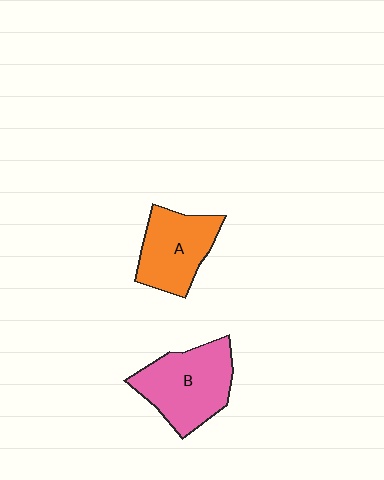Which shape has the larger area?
Shape B (pink).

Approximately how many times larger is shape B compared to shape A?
Approximately 1.2 times.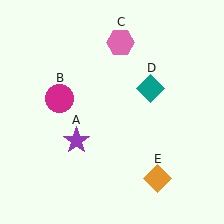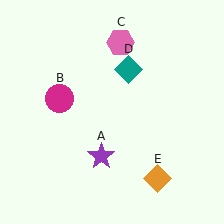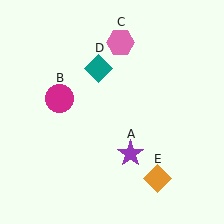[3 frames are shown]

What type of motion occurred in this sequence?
The purple star (object A), teal diamond (object D) rotated counterclockwise around the center of the scene.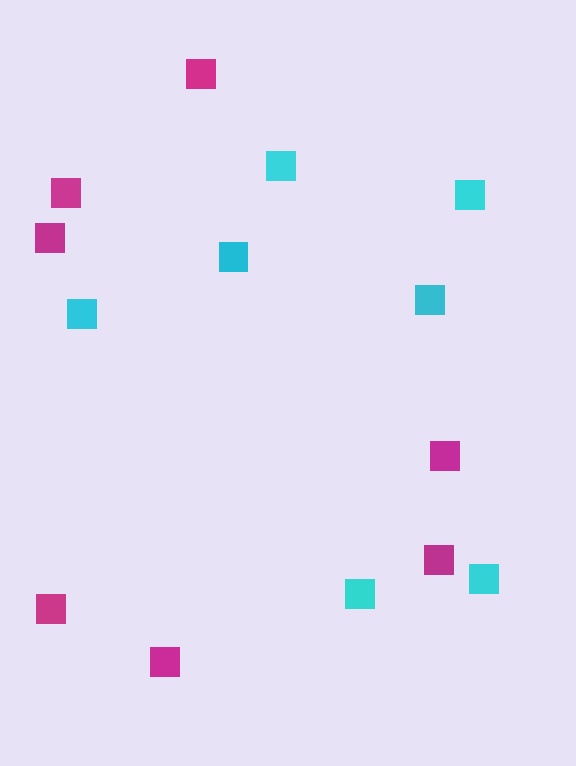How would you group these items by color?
There are 2 groups: one group of magenta squares (7) and one group of cyan squares (7).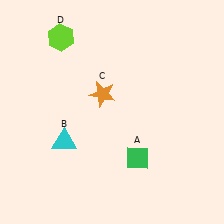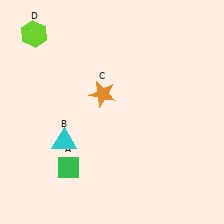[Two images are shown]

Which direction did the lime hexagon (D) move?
The lime hexagon (D) moved left.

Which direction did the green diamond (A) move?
The green diamond (A) moved left.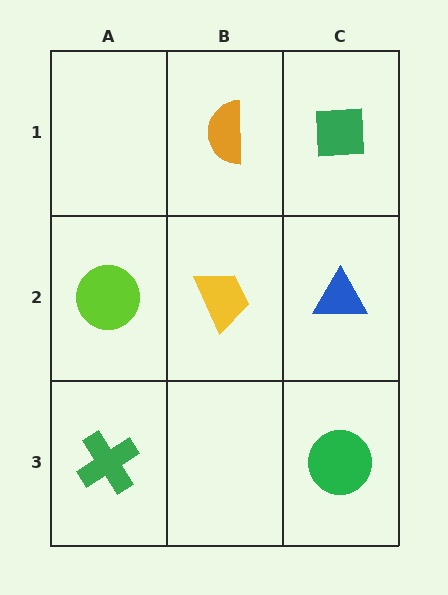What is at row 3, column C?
A green circle.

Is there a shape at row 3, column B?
No, that cell is empty.